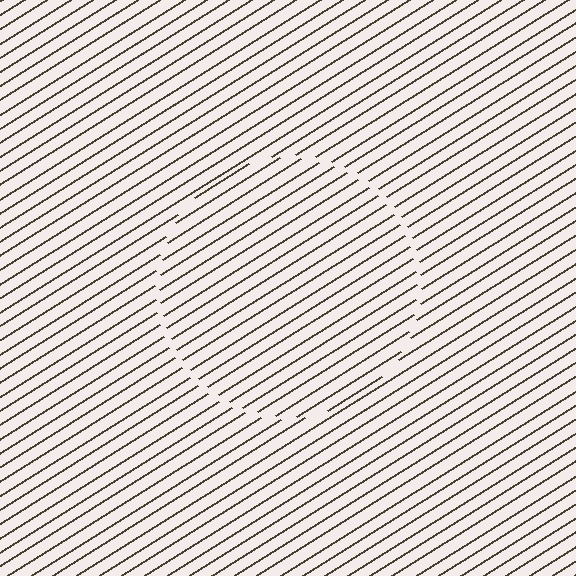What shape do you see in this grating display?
An illusory circle. The interior of the shape contains the same grating, shifted by half a period — the contour is defined by the phase discontinuity where line-ends from the inner and outer gratings abut.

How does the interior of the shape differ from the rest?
The interior of the shape contains the same grating, shifted by half a period — the contour is defined by the phase discontinuity where line-ends from the inner and outer gratings abut.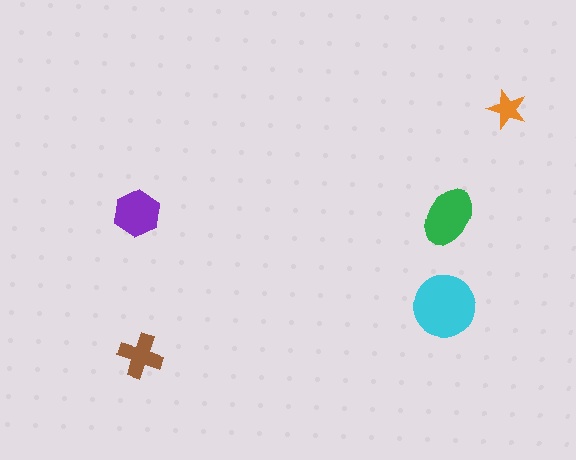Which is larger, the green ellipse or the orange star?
The green ellipse.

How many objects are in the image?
There are 5 objects in the image.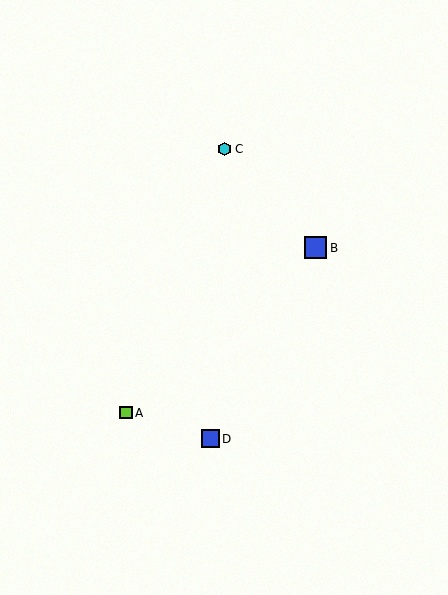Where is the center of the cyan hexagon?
The center of the cyan hexagon is at (225, 149).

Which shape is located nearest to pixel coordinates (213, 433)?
The blue square (labeled D) at (210, 439) is nearest to that location.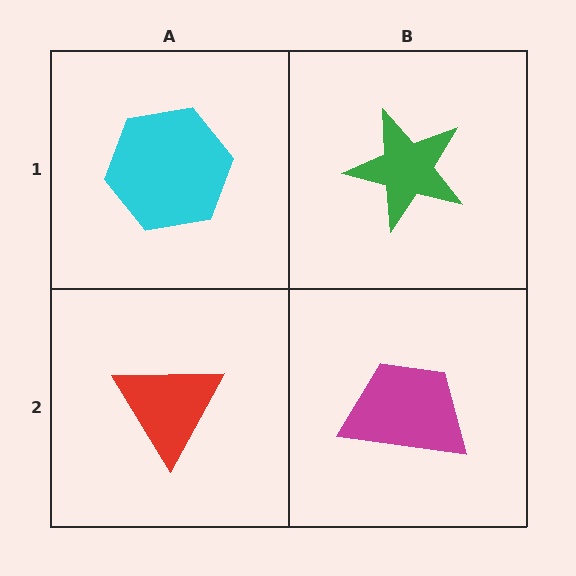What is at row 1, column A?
A cyan hexagon.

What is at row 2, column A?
A red triangle.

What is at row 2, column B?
A magenta trapezoid.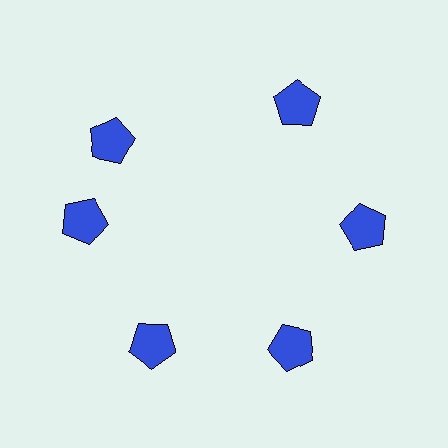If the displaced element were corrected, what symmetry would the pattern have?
It would have 6-fold rotational symmetry — the pattern would map onto itself every 60 degrees.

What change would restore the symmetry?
The symmetry would be restored by rotating it back into even spacing with its neighbors so that all 6 pentagons sit at equal angles and equal distance from the center.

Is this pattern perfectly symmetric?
No. The 6 blue pentagons are arranged in a ring, but one element near the 11 o'clock position is rotated out of alignment along the ring, breaking the 6-fold rotational symmetry.